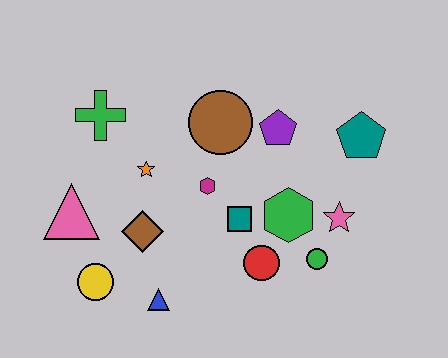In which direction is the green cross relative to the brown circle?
The green cross is to the left of the brown circle.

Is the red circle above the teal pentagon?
No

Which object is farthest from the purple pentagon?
The yellow circle is farthest from the purple pentagon.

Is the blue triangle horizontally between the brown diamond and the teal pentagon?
Yes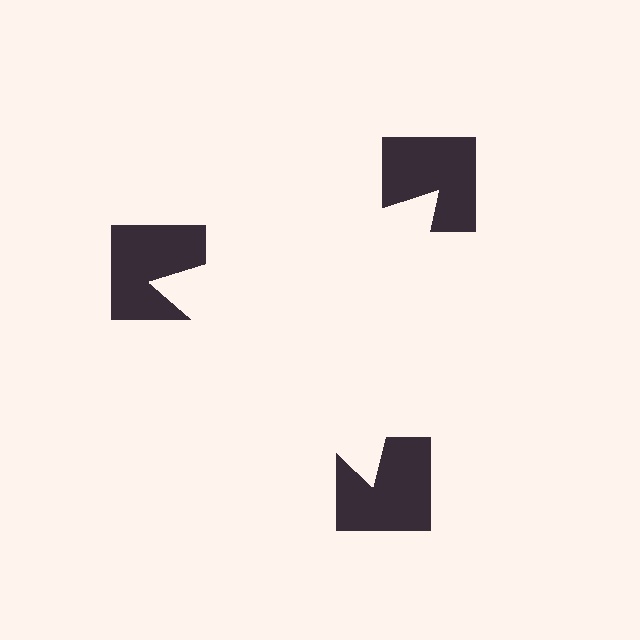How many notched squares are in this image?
There are 3 — one at each vertex of the illusory triangle.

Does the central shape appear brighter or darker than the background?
It typically appears slightly brighter than the background, even though no actual brightness change is drawn.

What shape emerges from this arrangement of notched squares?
An illusory triangle — its edges are inferred from the aligned wedge cuts in the notched squares, not physically drawn.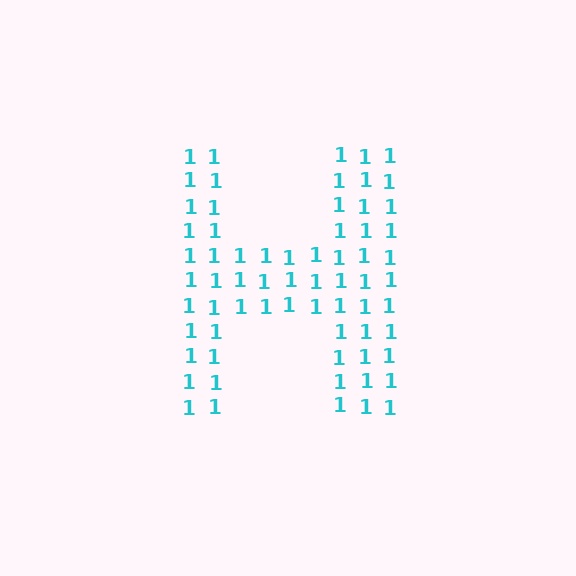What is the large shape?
The large shape is the letter H.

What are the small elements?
The small elements are digit 1's.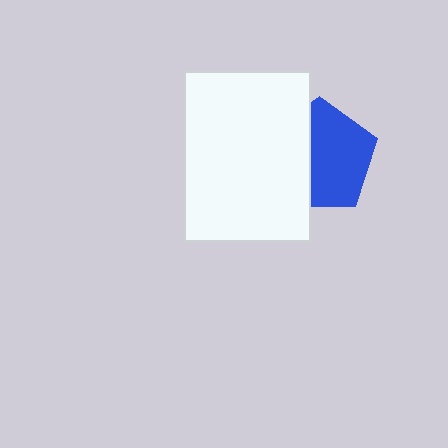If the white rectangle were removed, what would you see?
You would see the complete blue pentagon.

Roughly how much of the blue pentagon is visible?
About half of it is visible (roughly 60%).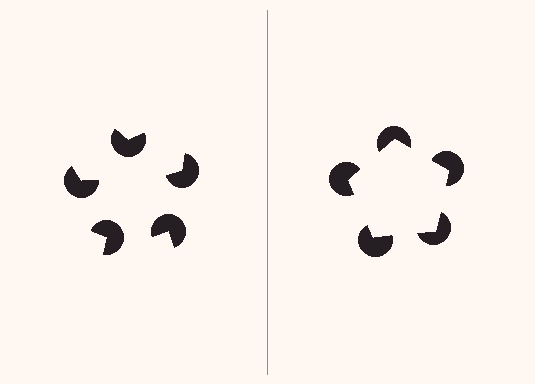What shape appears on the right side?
An illusory pentagon.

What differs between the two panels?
The pac-man discs are positioned identically on both sides; only the wedge orientations differ. On the right they align to a pentagon; on the left they are misaligned.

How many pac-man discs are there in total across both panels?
10 — 5 on each side.